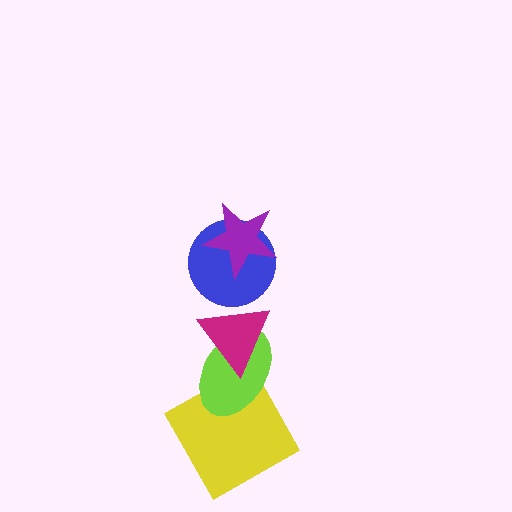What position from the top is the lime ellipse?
The lime ellipse is 4th from the top.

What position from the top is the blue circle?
The blue circle is 2nd from the top.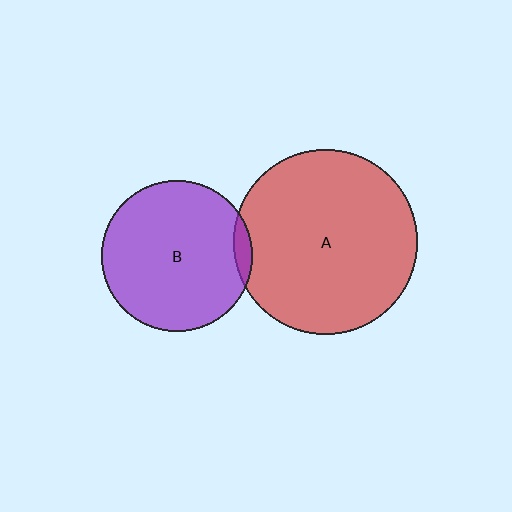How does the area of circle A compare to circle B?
Approximately 1.5 times.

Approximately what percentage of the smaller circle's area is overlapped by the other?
Approximately 5%.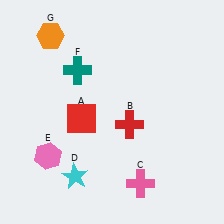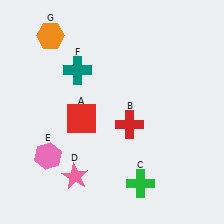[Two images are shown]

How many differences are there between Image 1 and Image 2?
There are 2 differences between the two images.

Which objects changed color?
C changed from pink to green. D changed from cyan to pink.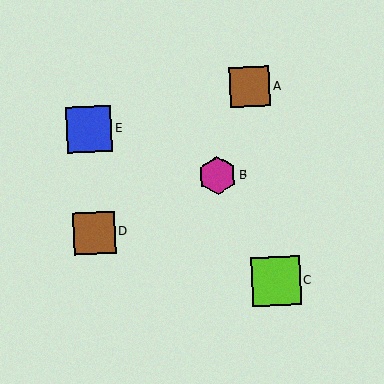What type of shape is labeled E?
Shape E is a blue square.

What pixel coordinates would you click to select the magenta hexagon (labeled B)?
Click at (217, 175) to select the magenta hexagon B.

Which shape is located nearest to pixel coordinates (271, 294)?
The lime square (labeled C) at (276, 281) is nearest to that location.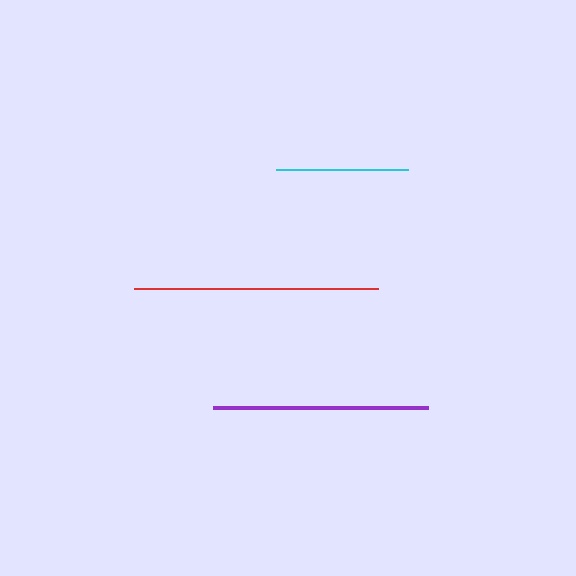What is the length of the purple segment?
The purple segment is approximately 215 pixels long.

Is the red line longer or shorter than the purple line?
The red line is longer than the purple line.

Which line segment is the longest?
The red line is the longest at approximately 243 pixels.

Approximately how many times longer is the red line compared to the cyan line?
The red line is approximately 1.8 times the length of the cyan line.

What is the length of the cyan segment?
The cyan segment is approximately 133 pixels long.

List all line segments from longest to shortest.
From longest to shortest: red, purple, cyan.